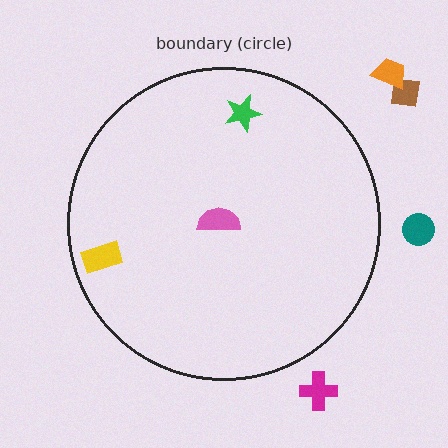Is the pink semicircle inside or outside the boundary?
Inside.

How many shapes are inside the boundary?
3 inside, 4 outside.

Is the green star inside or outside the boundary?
Inside.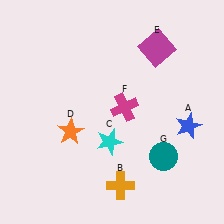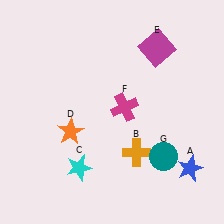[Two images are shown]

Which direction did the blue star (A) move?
The blue star (A) moved down.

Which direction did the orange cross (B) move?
The orange cross (B) moved up.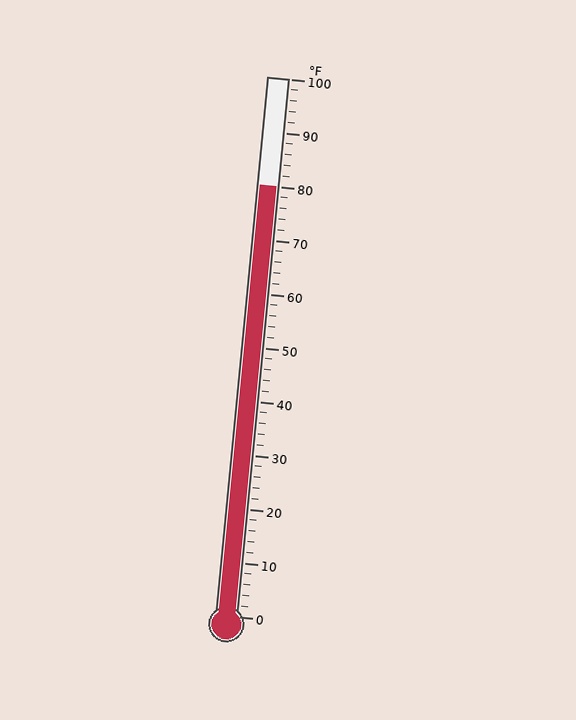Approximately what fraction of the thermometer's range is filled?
The thermometer is filled to approximately 80% of its range.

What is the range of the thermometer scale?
The thermometer scale ranges from 0°F to 100°F.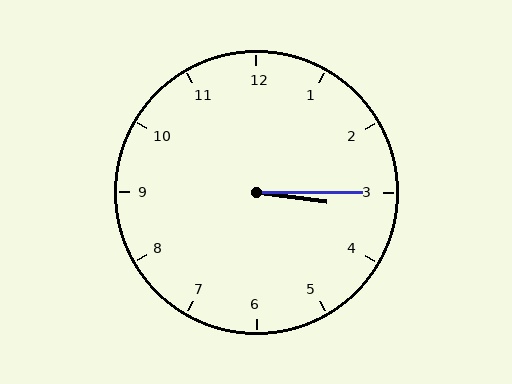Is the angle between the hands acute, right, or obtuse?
It is acute.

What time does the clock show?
3:15.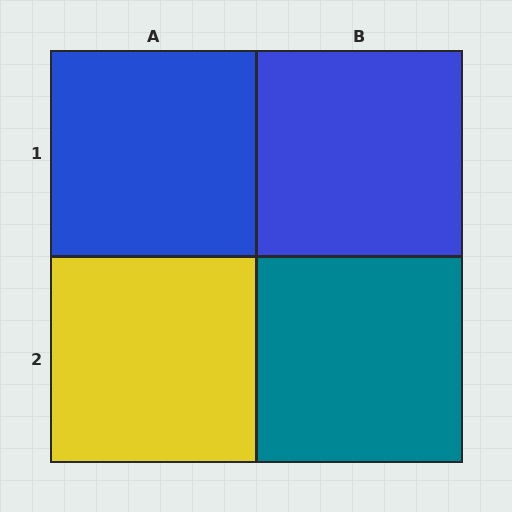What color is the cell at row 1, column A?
Blue.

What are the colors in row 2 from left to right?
Yellow, teal.